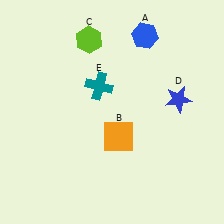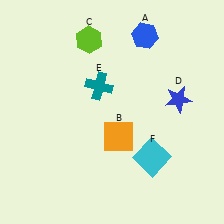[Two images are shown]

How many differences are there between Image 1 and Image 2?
There is 1 difference between the two images.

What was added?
A cyan square (F) was added in Image 2.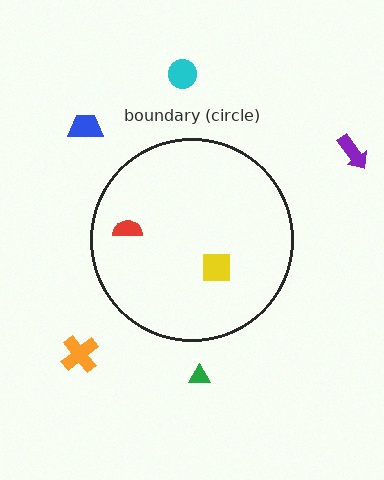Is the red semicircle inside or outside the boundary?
Inside.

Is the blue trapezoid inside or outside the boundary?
Outside.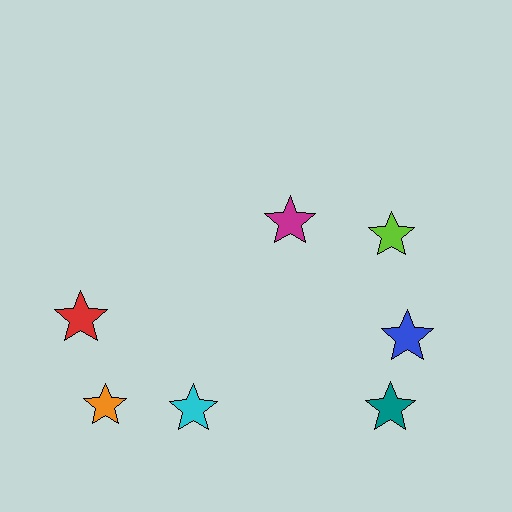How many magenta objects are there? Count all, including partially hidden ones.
There is 1 magenta object.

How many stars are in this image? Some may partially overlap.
There are 7 stars.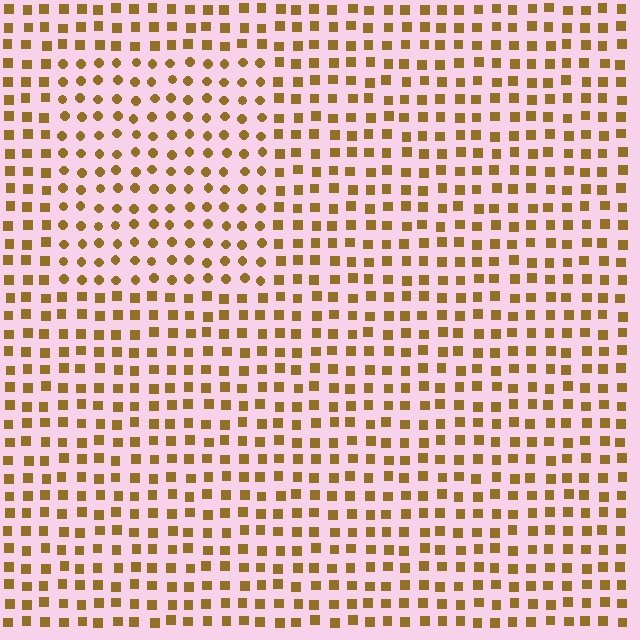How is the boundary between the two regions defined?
The boundary is defined by a change in element shape: circles inside vs. squares outside. All elements share the same color and spacing.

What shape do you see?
I see a rectangle.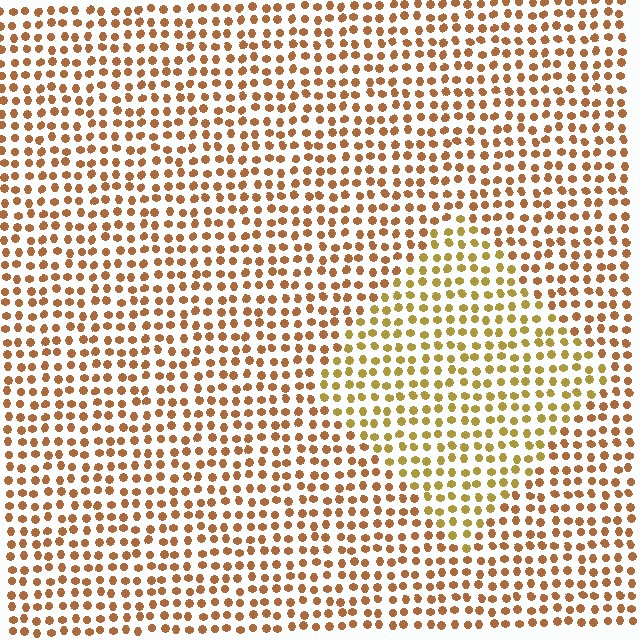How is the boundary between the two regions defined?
The boundary is defined purely by a slight shift in hue (about 26 degrees). Spacing, size, and orientation are identical on both sides.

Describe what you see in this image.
The image is filled with small brown elements in a uniform arrangement. A diamond-shaped region is visible where the elements are tinted to a slightly different hue, forming a subtle color boundary.